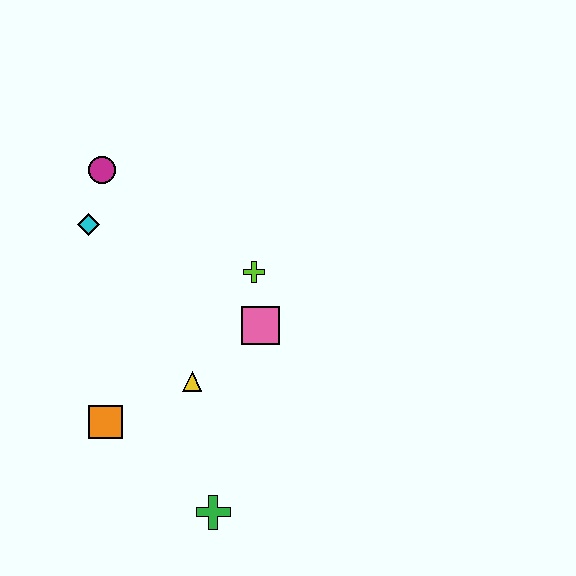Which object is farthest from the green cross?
The magenta circle is farthest from the green cross.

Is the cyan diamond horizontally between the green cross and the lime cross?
No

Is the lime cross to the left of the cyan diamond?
No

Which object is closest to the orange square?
The yellow triangle is closest to the orange square.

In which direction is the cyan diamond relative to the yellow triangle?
The cyan diamond is above the yellow triangle.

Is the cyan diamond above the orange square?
Yes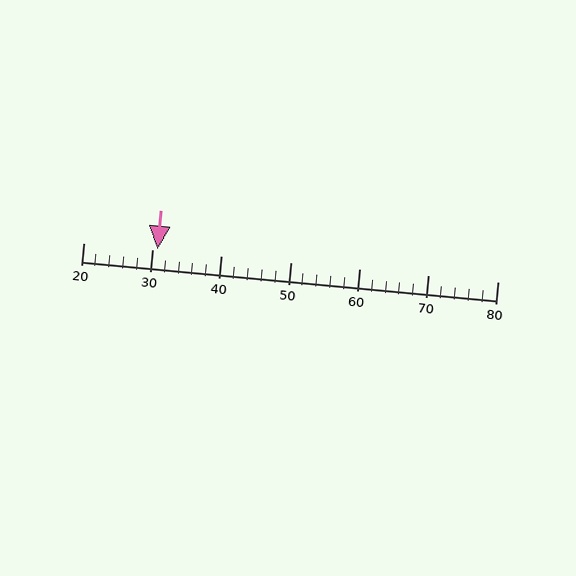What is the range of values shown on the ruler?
The ruler shows values from 20 to 80.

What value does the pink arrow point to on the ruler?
The pink arrow points to approximately 31.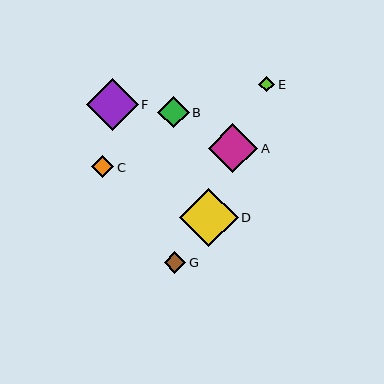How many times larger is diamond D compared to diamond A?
Diamond D is approximately 1.2 times the size of diamond A.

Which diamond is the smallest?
Diamond E is the smallest with a size of approximately 16 pixels.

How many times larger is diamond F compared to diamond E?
Diamond F is approximately 3.3 times the size of diamond E.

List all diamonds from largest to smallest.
From largest to smallest: D, F, A, B, C, G, E.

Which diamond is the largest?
Diamond D is the largest with a size of approximately 58 pixels.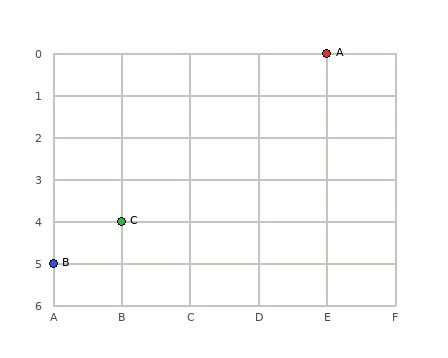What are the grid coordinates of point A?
Point A is at grid coordinates (E, 0).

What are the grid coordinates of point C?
Point C is at grid coordinates (B, 4).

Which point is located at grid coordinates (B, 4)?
Point C is at (B, 4).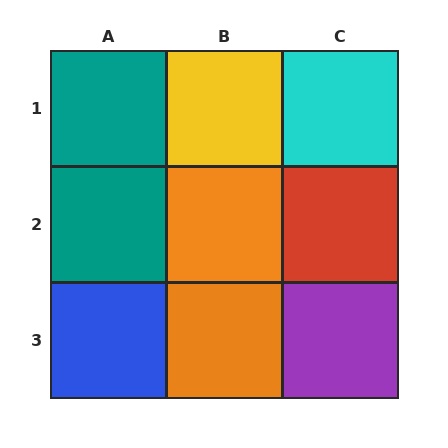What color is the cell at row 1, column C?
Cyan.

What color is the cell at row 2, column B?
Orange.